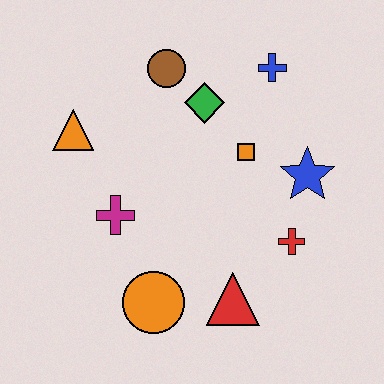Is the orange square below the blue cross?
Yes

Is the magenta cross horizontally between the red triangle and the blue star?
No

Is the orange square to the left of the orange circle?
No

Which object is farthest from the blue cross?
The orange circle is farthest from the blue cross.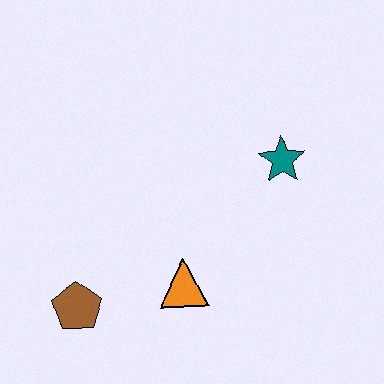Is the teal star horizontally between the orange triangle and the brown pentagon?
No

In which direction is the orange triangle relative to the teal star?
The orange triangle is below the teal star.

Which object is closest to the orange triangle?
The brown pentagon is closest to the orange triangle.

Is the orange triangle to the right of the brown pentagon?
Yes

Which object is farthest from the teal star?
The brown pentagon is farthest from the teal star.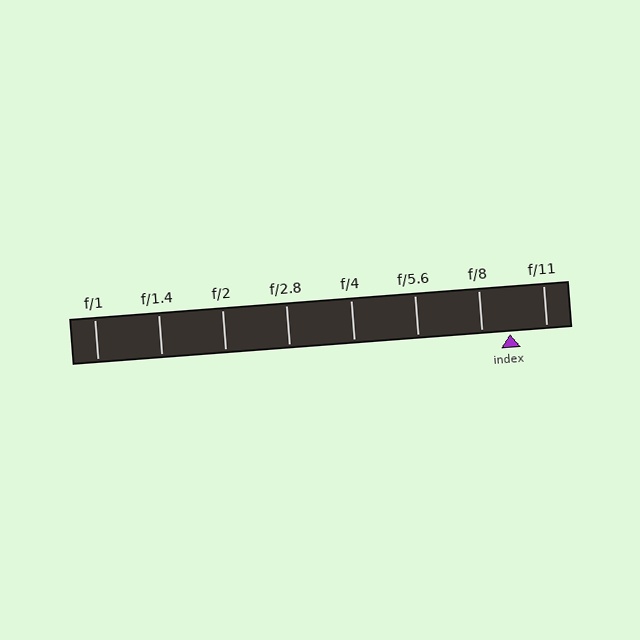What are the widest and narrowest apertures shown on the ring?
The widest aperture shown is f/1 and the narrowest is f/11.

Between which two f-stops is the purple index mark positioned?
The index mark is between f/8 and f/11.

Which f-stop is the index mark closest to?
The index mark is closest to f/8.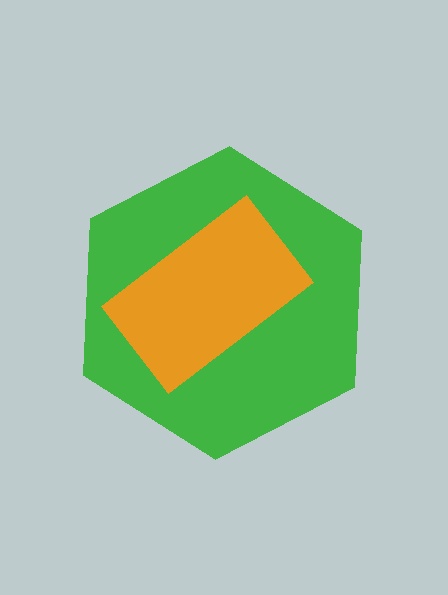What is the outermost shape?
The green hexagon.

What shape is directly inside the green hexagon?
The orange rectangle.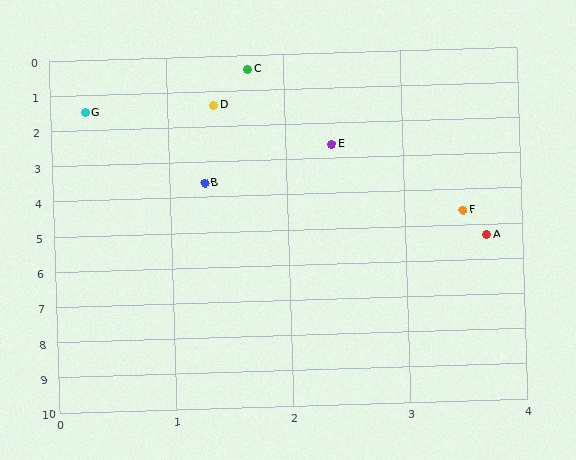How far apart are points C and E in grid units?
Points C and E are about 2.3 grid units apart.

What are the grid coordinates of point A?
Point A is at approximately (3.7, 5.3).